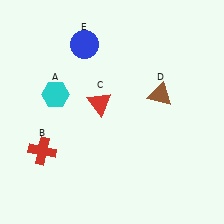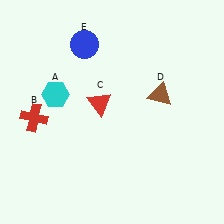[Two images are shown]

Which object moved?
The red cross (B) moved up.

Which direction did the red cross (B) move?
The red cross (B) moved up.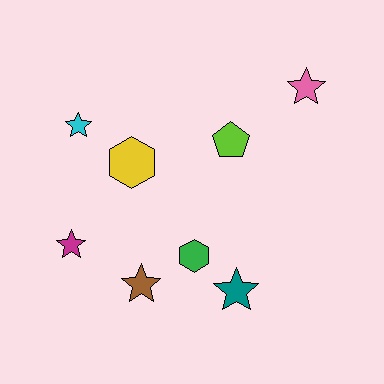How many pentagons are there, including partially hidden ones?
There is 1 pentagon.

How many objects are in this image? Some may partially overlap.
There are 8 objects.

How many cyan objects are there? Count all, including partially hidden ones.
There is 1 cyan object.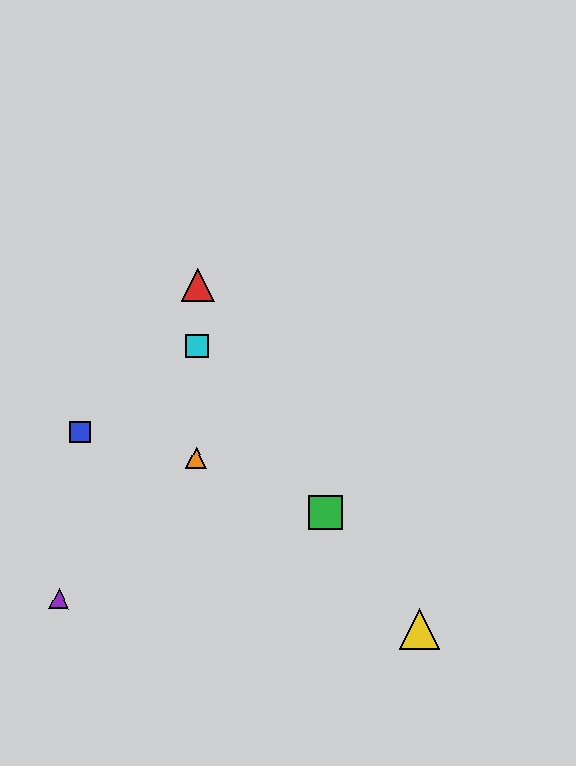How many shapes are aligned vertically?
3 shapes (the red triangle, the orange triangle, the cyan square) are aligned vertically.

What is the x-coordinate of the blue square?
The blue square is at x≈79.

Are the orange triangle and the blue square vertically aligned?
No, the orange triangle is at x≈196 and the blue square is at x≈79.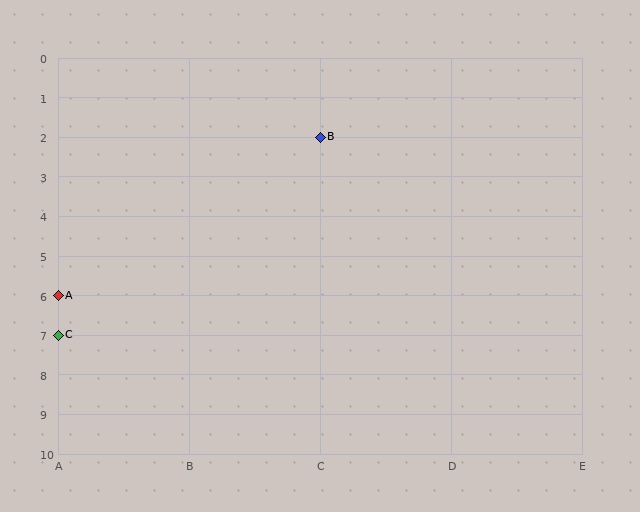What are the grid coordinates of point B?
Point B is at grid coordinates (C, 2).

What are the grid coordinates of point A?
Point A is at grid coordinates (A, 6).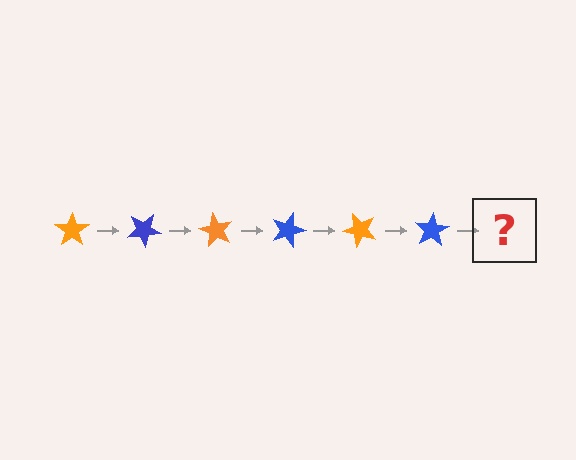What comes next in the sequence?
The next element should be an orange star, rotated 180 degrees from the start.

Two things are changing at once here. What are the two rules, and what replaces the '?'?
The two rules are that it rotates 30 degrees each step and the color cycles through orange and blue. The '?' should be an orange star, rotated 180 degrees from the start.